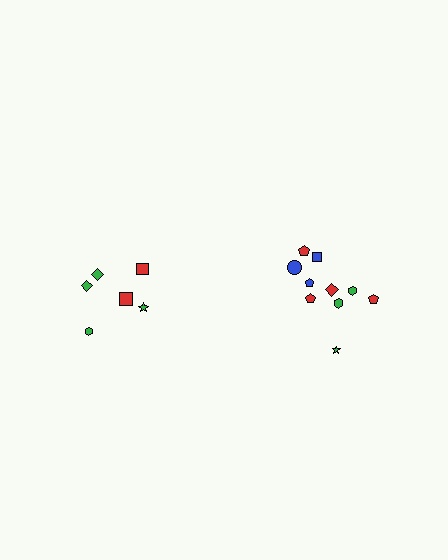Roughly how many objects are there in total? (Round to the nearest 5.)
Roughly 15 objects in total.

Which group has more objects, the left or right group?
The right group.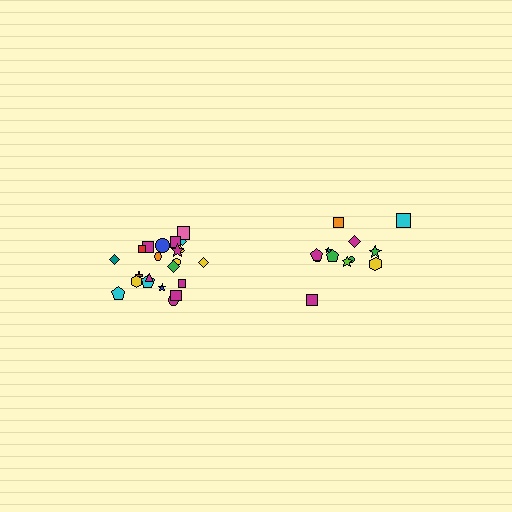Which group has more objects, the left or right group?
The left group.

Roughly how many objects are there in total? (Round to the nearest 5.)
Roughly 35 objects in total.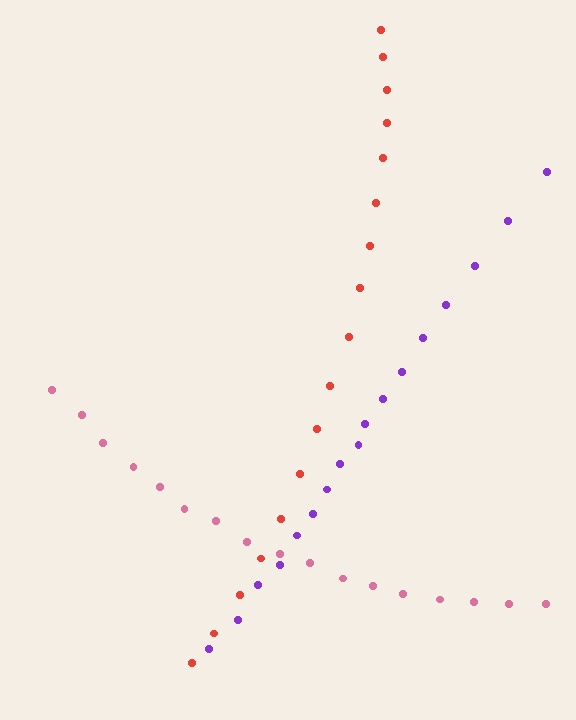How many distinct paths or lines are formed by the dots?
There are 3 distinct paths.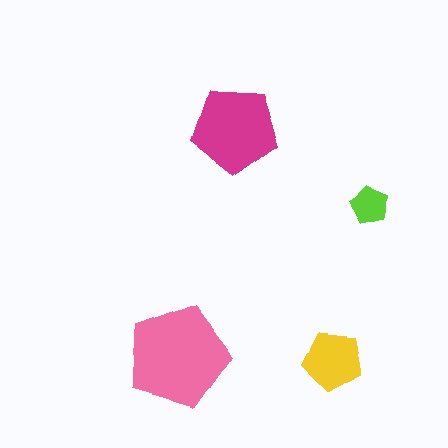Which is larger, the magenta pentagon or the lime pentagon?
The magenta one.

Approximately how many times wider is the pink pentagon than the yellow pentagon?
About 1.5 times wider.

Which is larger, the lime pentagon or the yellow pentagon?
The yellow one.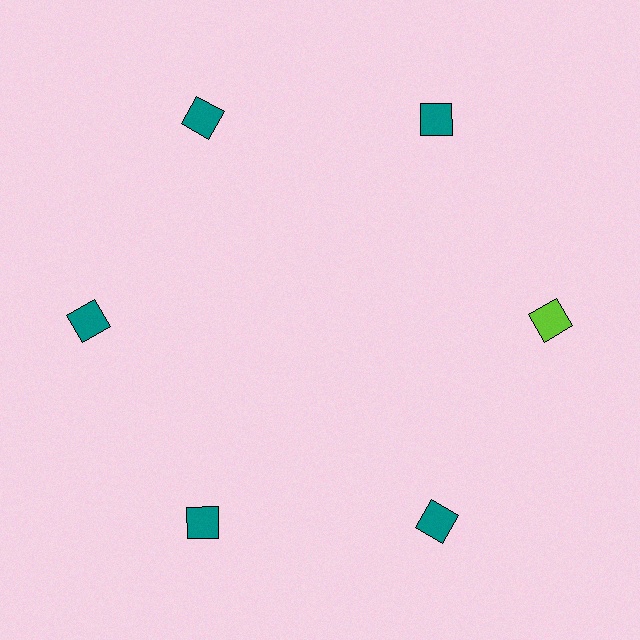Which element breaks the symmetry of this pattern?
The lime diamond at roughly the 3 o'clock position breaks the symmetry. All other shapes are teal diamonds.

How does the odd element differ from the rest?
It has a different color: lime instead of teal.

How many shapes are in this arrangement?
There are 6 shapes arranged in a ring pattern.